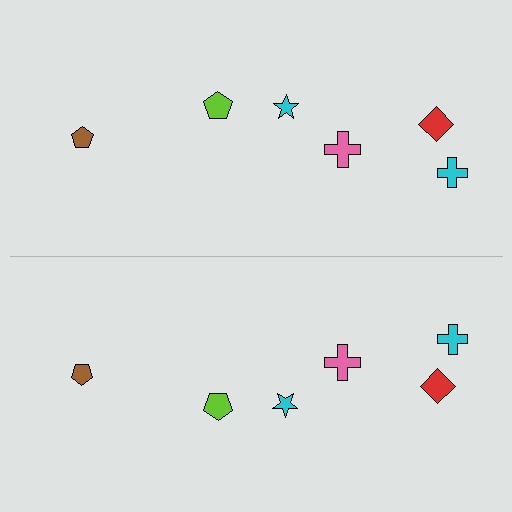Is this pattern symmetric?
Yes, this pattern has bilateral (reflection) symmetry.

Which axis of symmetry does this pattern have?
The pattern has a horizontal axis of symmetry running through the center of the image.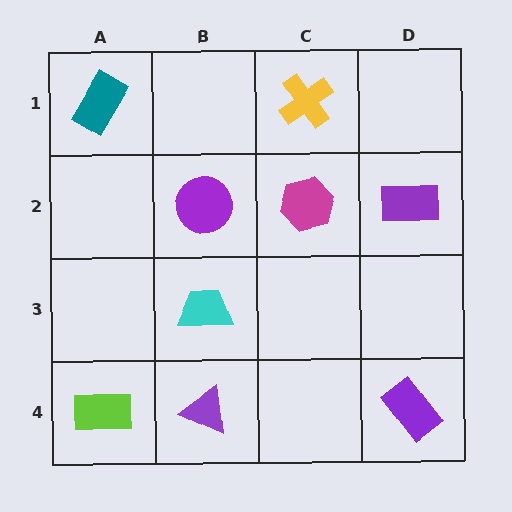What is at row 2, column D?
A purple rectangle.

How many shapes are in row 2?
3 shapes.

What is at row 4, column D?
A purple rectangle.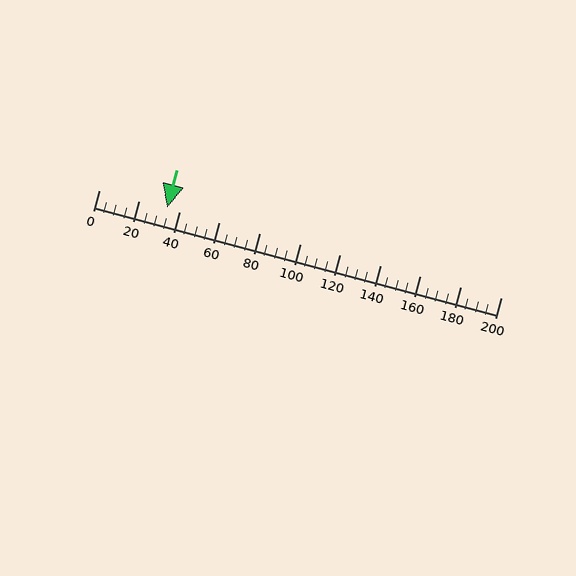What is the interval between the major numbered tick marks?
The major tick marks are spaced 20 units apart.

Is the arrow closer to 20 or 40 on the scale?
The arrow is closer to 40.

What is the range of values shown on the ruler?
The ruler shows values from 0 to 200.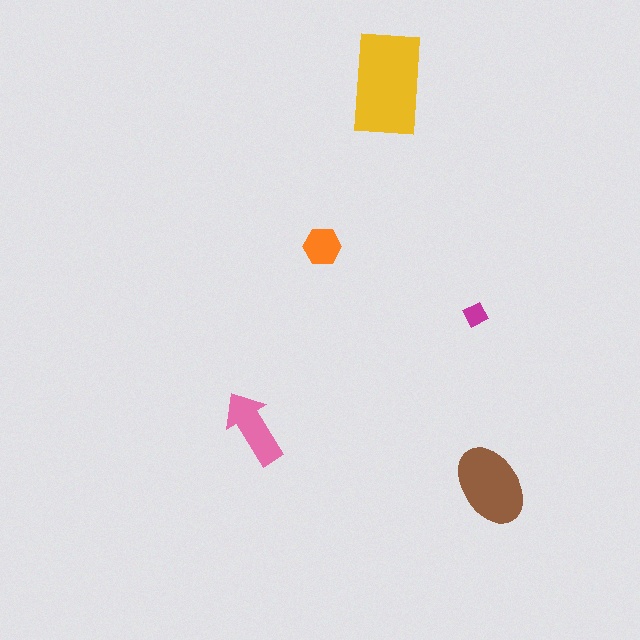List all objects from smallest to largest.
The magenta diamond, the orange hexagon, the pink arrow, the brown ellipse, the yellow rectangle.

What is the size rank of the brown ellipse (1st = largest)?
2nd.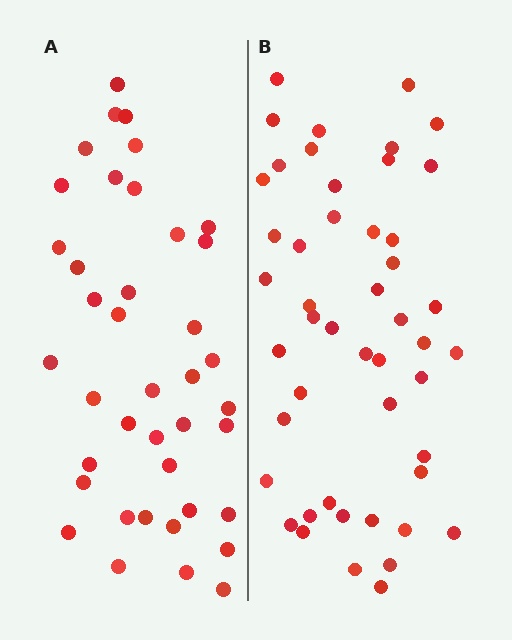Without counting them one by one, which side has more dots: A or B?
Region B (the right region) has more dots.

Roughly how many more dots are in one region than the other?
Region B has roughly 8 or so more dots than region A.